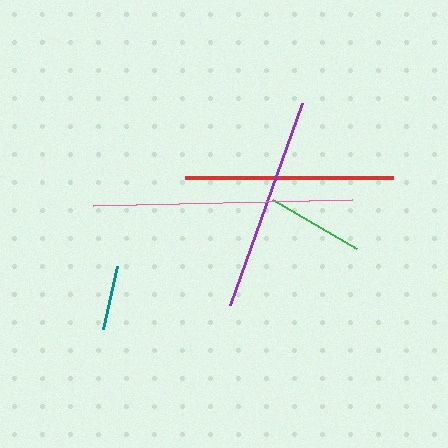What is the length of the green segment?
The green segment is approximately 97 pixels long.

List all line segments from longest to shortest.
From longest to shortest: pink, purple, red, green, teal.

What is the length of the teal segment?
The teal segment is approximately 65 pixels long.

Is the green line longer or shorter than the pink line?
The pink line is longer than the green line.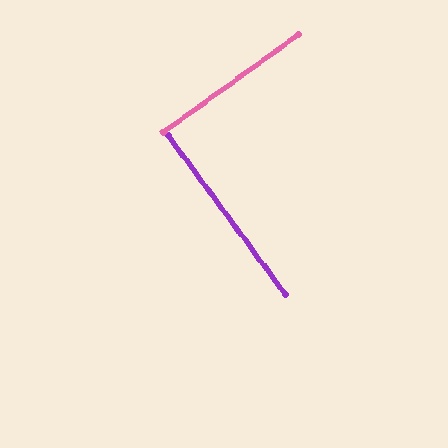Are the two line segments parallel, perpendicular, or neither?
Perpendicular — they meet at approximately 89°.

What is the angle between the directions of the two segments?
Approximately 89 degrees.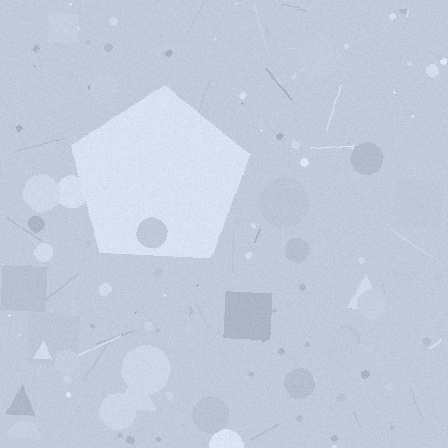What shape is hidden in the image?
A pentagon is hidden in the image.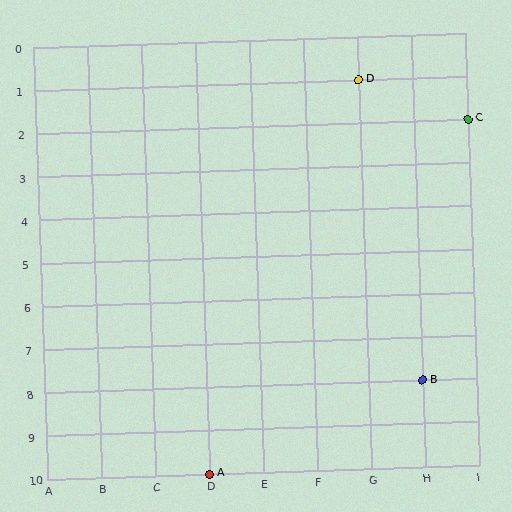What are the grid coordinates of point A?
Point A is at grid coordinates (D, 10).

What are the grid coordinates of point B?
Point B is at grid coordinates (H, 8).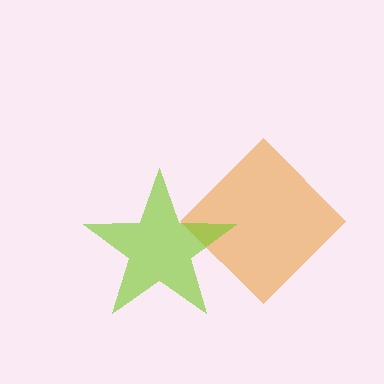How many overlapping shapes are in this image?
There are 2 overlapping shapes in the image.